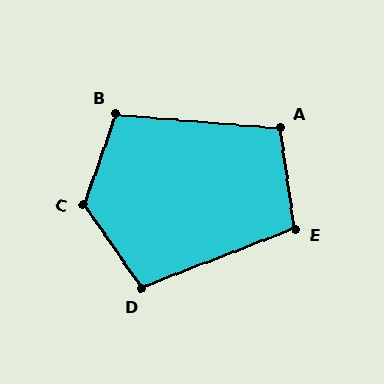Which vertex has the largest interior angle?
C, at approximately 126 degrees.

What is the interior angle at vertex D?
Approximately 103 degrees (obtuse).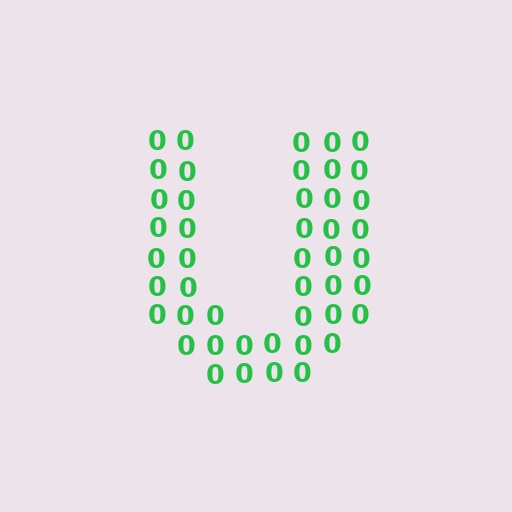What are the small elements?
The small elements are digit 0's.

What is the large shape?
The large shape is the letter U.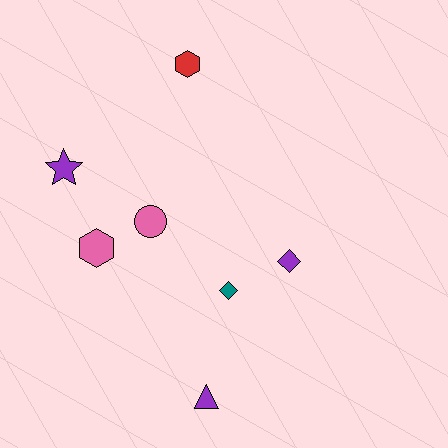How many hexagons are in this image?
There are 2 hexagons.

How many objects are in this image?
There are 7 objects.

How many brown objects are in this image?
There are no brown objects.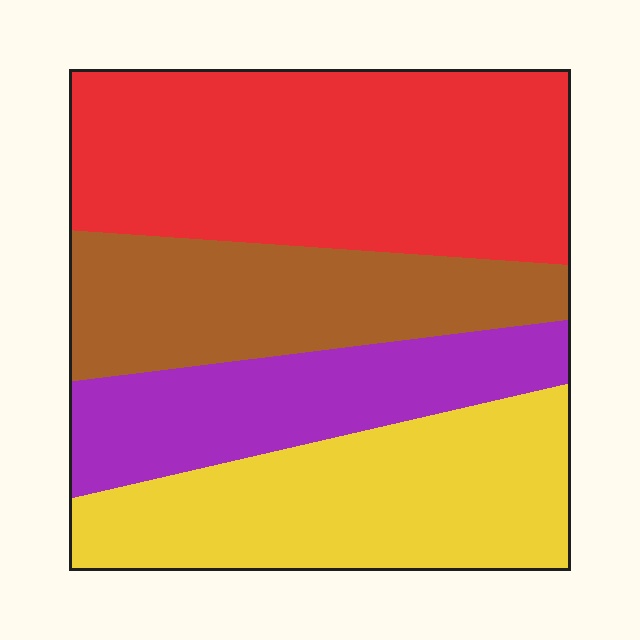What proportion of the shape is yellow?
Yellow covers 26% of the shape.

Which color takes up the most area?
Red, at roughly 35%.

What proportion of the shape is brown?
Brown covers about 20% of the shape.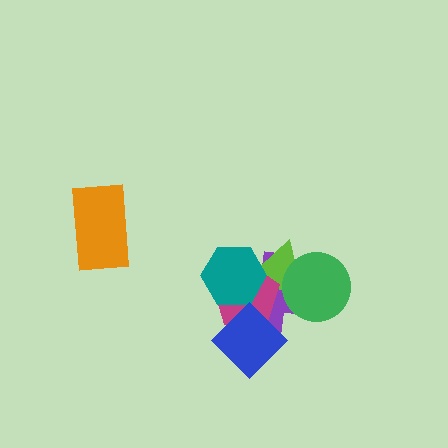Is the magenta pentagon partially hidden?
Yes, it is partially covered by another shape.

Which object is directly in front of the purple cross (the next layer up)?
The lime triangle is directly in front of the purple cross.